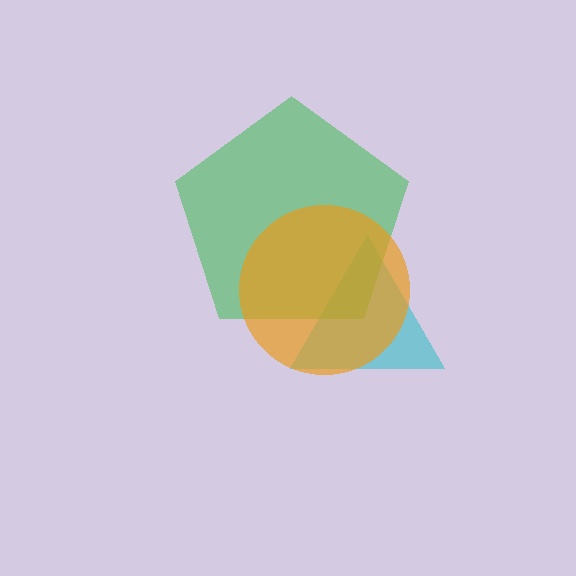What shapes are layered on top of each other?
The layered shapes are: a cyan triangle, a green pentagon, an orange circle.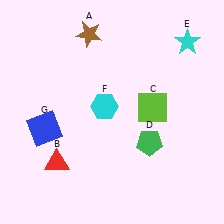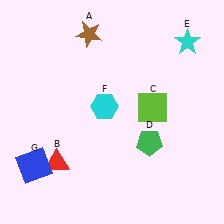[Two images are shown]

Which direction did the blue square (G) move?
The blue square (G) moved down.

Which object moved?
The blue square (G) moved down.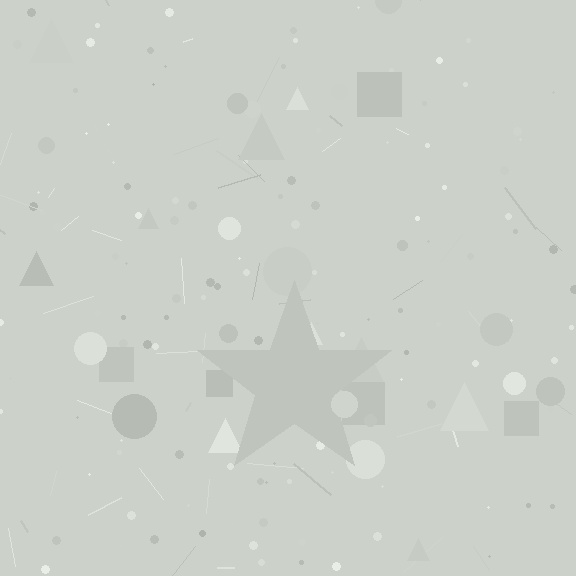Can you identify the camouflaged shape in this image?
The camouflaged shape is a star.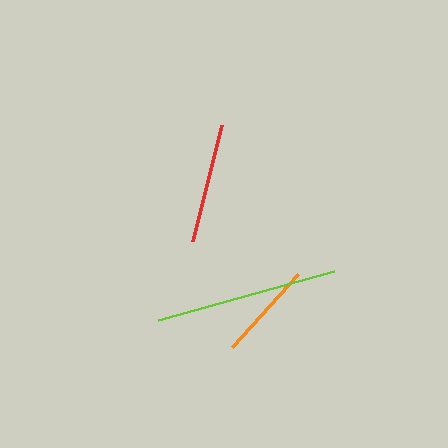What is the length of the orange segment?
The orange segment is approximately 99 pixels long.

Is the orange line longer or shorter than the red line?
The red line is longer than the orange line.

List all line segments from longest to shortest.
From longest to shortest: lime, red, orange.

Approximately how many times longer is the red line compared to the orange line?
The red line is approximately 1.2 times the length of the orange line.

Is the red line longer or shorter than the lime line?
The lime line is longer than the red line.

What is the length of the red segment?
The red segment is approximately 120 pixels long.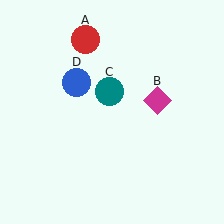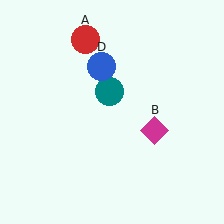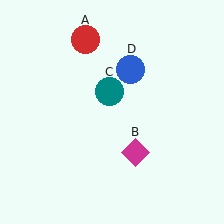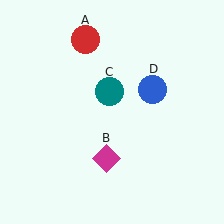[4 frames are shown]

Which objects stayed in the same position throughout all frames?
Red circle (object A) and teal circle (object C) remained stationary.